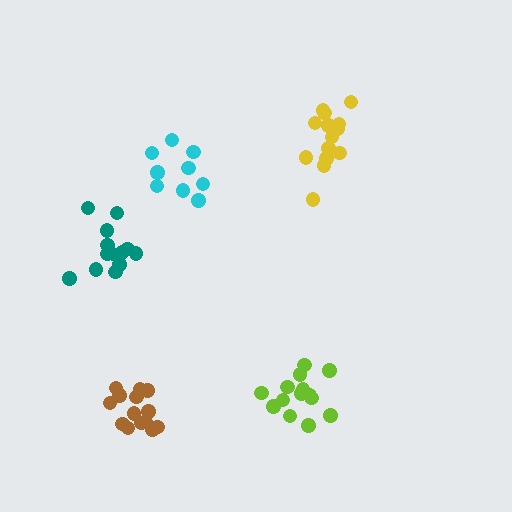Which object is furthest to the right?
The yellow cluster is rightmost.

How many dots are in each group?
Group 1: 14 dots, Group 2: 14 dots, Group 3: 13 dots, Group 4: 14 dots, Group 5: 9 dots (64 total).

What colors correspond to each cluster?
The clusters are colored: yellow, brown, teal, lime, cyan.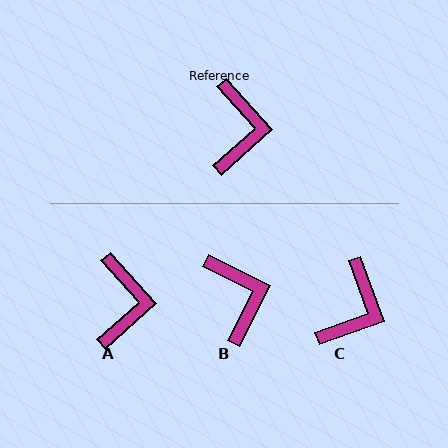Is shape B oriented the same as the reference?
No, it is off by about 21 degrees.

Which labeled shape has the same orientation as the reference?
A.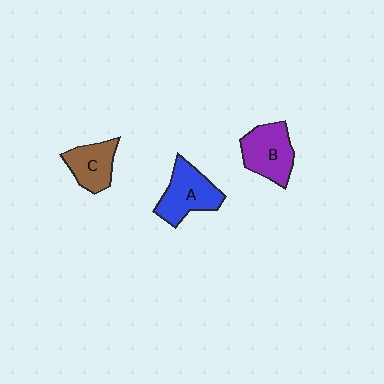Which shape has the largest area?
Shape A (blue).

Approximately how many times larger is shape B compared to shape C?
Approximately 1.3 times.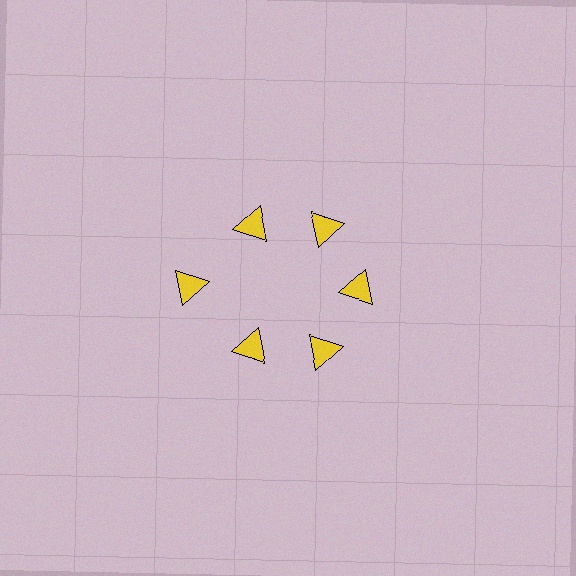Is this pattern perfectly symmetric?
No. The 6 yellow triangles are arranged in a ring, but one element near the 9 o'clock position is pushed outward from the center, breaking the 6-fold rotational symmetry.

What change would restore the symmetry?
The symmetry would be restored by moving it inward, back onto the ring so that all 6 triangles sit at equal angles and equal distance from the center.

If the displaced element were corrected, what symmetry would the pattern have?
It would have 6-fold rotational symmetry — the pattern would map onto itself every 60 degrees.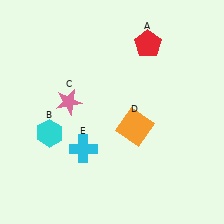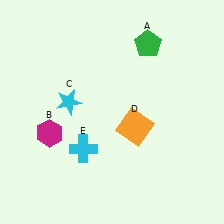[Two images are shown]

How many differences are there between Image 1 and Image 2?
There are 3 differences between the two images.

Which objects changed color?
A changed from red to green. B changed from cyan to magenta. C changed from pink to cyan.